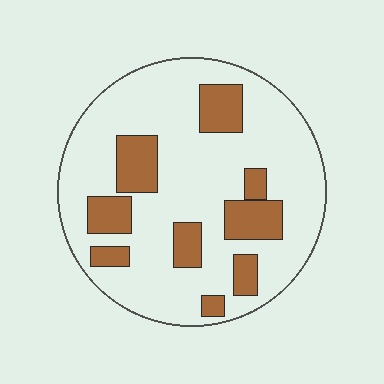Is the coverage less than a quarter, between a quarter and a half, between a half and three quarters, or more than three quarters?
Less than a quarter.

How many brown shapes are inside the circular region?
9.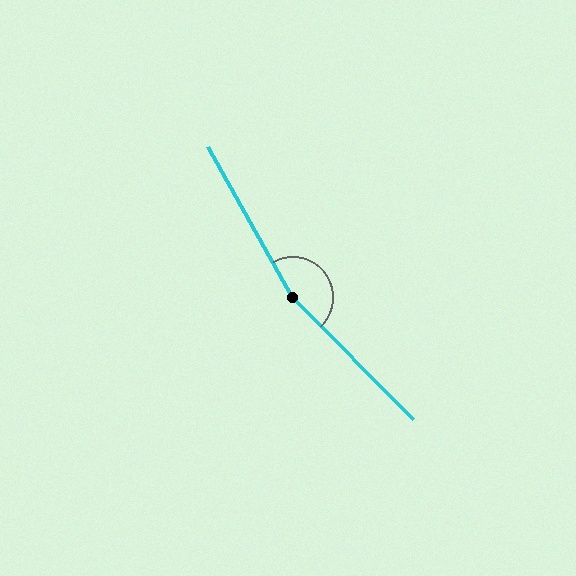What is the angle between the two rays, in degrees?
Approximately 165 degrees.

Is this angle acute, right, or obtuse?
It is obtuse.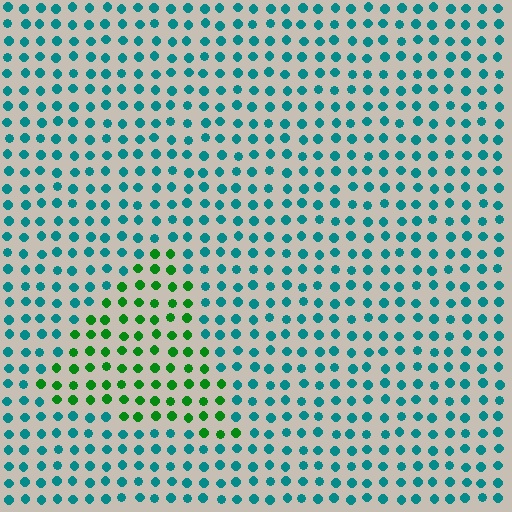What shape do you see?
I see a triangle.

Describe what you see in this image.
The image is filled with small teal elements in a uniform arrangement. A triangle-shaped region is visible where the elements are tinted to a slightly different hue, forming a subtle color boundary.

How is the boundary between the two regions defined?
The boundary is defined purely by a slight shift in hue (about 53 degrees). Spacing, size, and orientation are identical on both sides.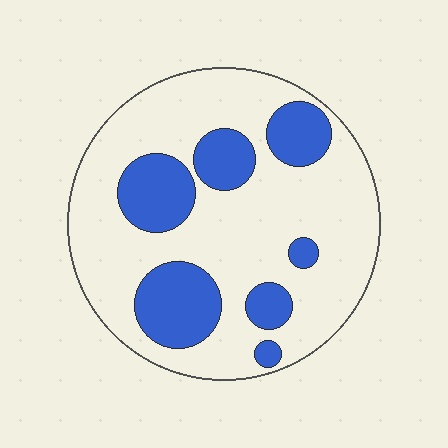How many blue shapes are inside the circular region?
7.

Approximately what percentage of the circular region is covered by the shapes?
Approximately 25%.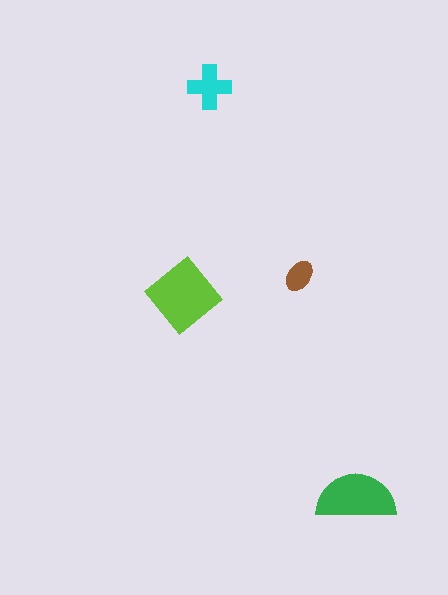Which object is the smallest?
The brown ellipse.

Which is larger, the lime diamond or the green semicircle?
The lime diamond.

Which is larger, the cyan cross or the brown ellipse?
The cyan cross.